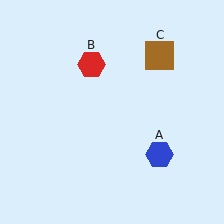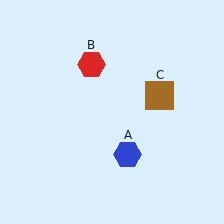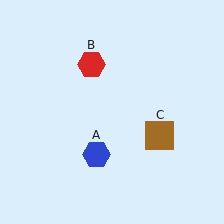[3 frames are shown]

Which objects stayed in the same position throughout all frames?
Red hexagon (object B) remained stationary.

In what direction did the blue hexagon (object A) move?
The blue hexagon (object A) moved left.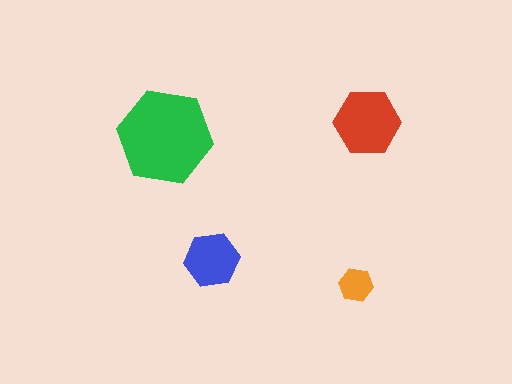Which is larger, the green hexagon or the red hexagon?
The green one.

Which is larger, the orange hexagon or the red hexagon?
The red one.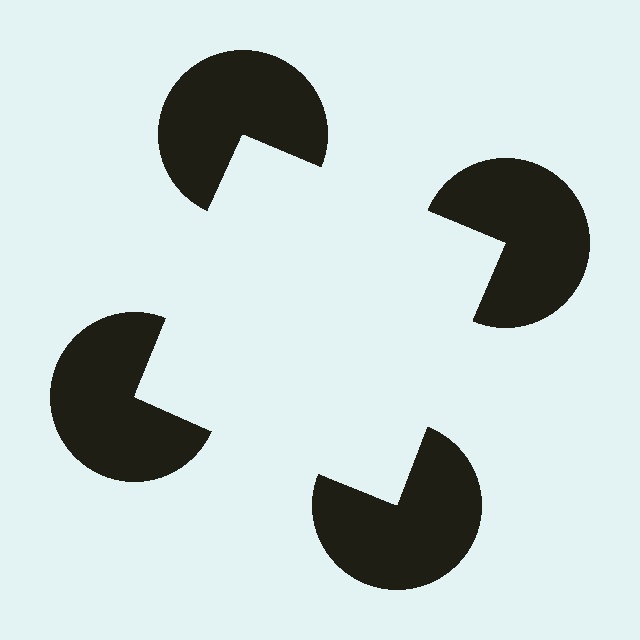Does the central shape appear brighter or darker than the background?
It typically appears slightly brighter than the background, even though no actual brightness change is drawn.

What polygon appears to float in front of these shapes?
An illusory square — its edges are inferred from the aligned wedge cuts in the pac-man discs, not physically drawn.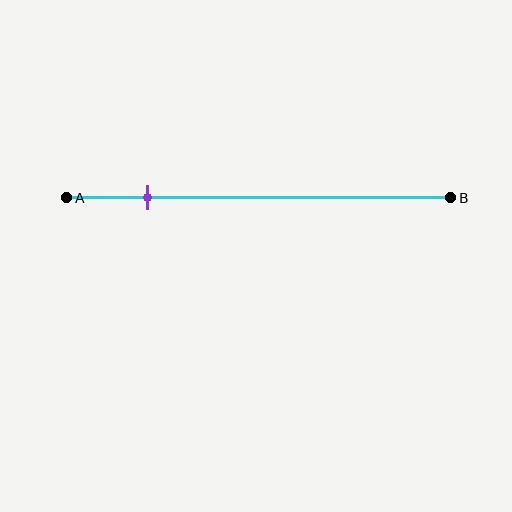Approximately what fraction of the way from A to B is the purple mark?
The purple mark is approximately 20% of the way from A to B.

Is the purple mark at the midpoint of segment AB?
No, the mark is at about 20% from A, not at the 50% midpoint.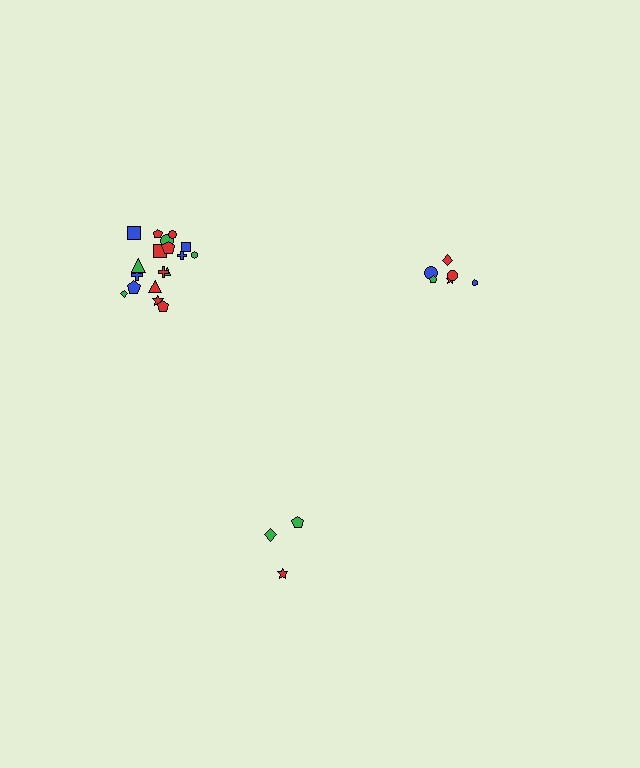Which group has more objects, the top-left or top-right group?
The top-left group.